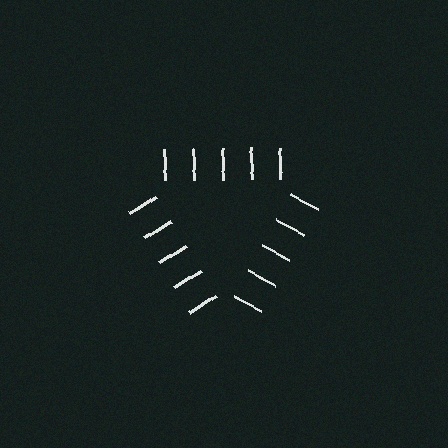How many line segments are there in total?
15 — 5 along each of the 3 edges.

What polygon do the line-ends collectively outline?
An illusory triangle — the line segments terminate on its edges but no continuous stroke is drawn.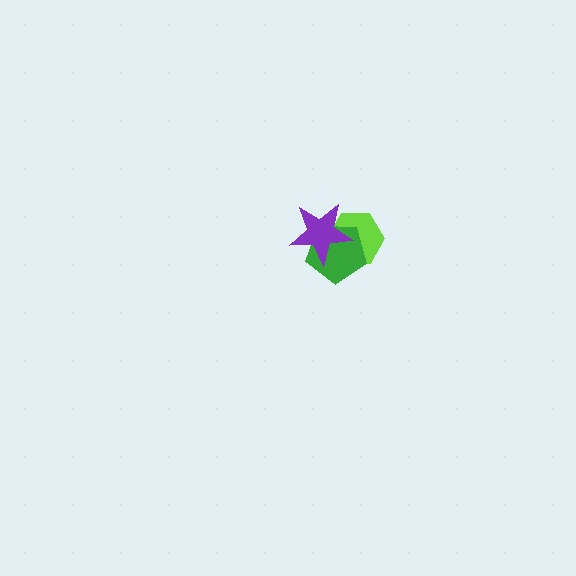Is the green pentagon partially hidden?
Yes, it is partially covered by another shape.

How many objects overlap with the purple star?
2 objects overlap with the purple star.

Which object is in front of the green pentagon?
The purple star is in front of the green pentagon.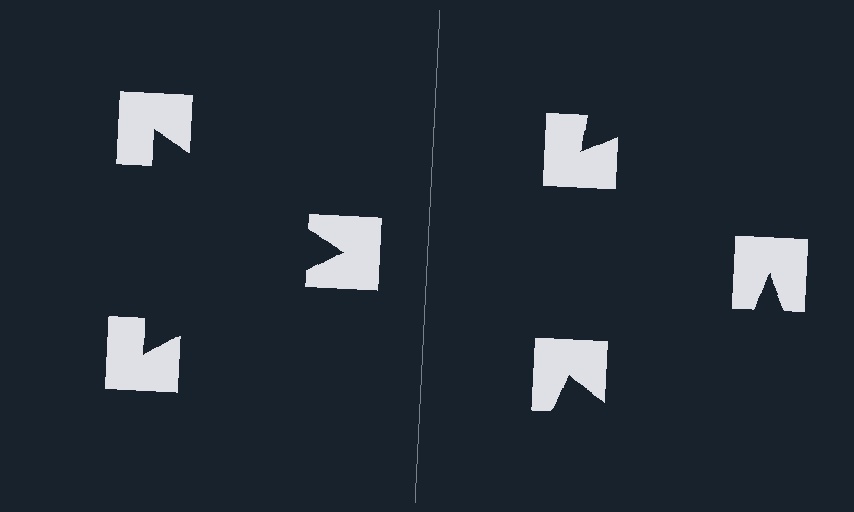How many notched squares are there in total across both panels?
6 — 3 on each side.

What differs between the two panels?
The notched squares are positioned identically on both sides; only the wedge orientations differ. On the left they align to a triangle; on the right they are misaligned.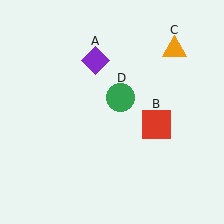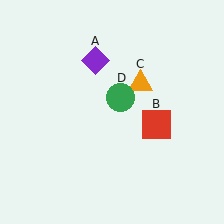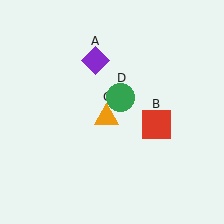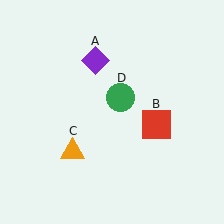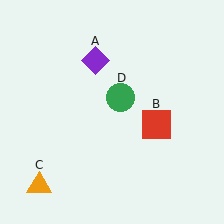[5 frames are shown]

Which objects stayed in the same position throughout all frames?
Purple diamond (object A) and red square (object B) and green circle (object D) remained stationary.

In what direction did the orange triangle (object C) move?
The orange triangle (object C) moved down and to the left.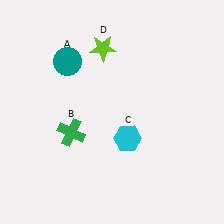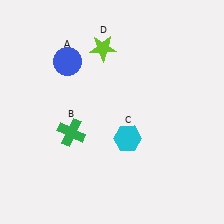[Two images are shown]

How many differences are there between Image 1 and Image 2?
There is 1 difference between the two images.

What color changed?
The circle (A) changed from teal in Image 1 to blue in Image 2.